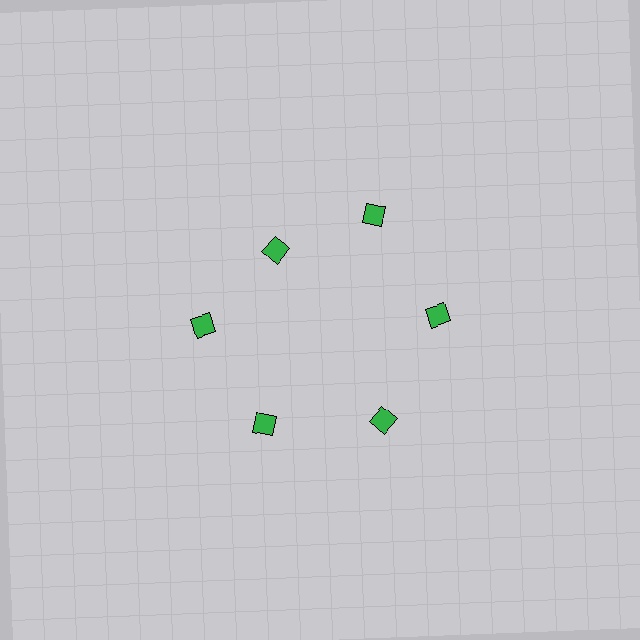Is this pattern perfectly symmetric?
No. The 6 green diamonds are arranged in a ring, but one element near the 11 o'clock position is pulled inward toward the center, breaking the 6-fold rotational symmetry.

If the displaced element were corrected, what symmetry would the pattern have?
It would have 6-fold rotational symmetry — the pattern would map onto itself every 60 degrees.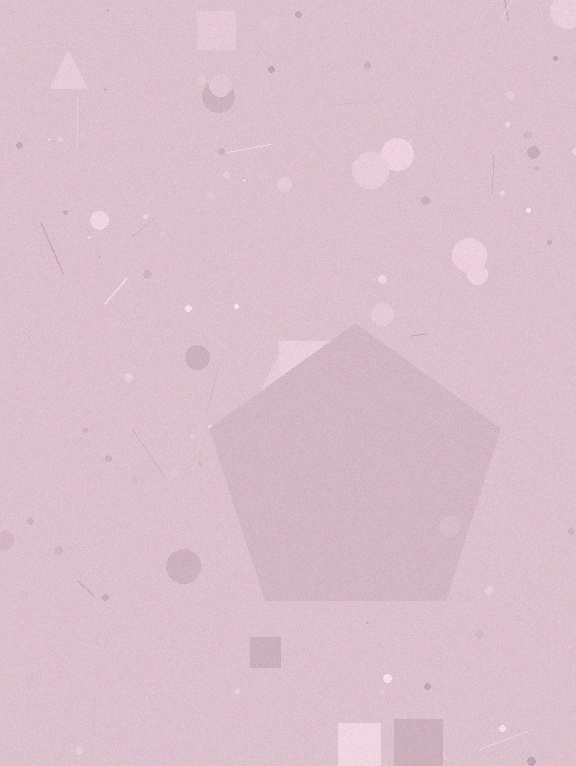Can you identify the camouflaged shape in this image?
The camouflaged shape is a pentagon.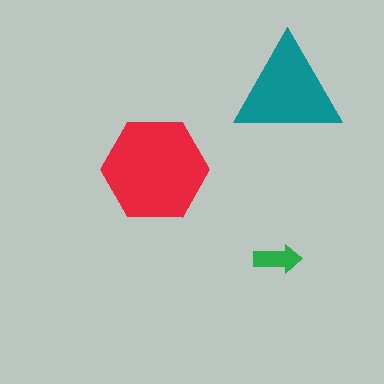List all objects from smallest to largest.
The green arrow, the teal triangle, the red hexagon.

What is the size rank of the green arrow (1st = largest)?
3rd.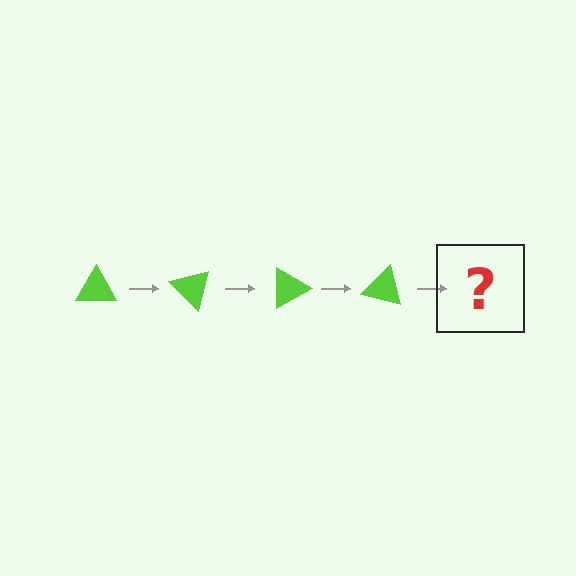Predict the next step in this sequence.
The next step is a lime triangle rotated 180 degrees.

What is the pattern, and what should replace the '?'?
The pattern is that the triangle rotates 45 degrees each step. The '?' should be a lime triangle rotated 180 degrees.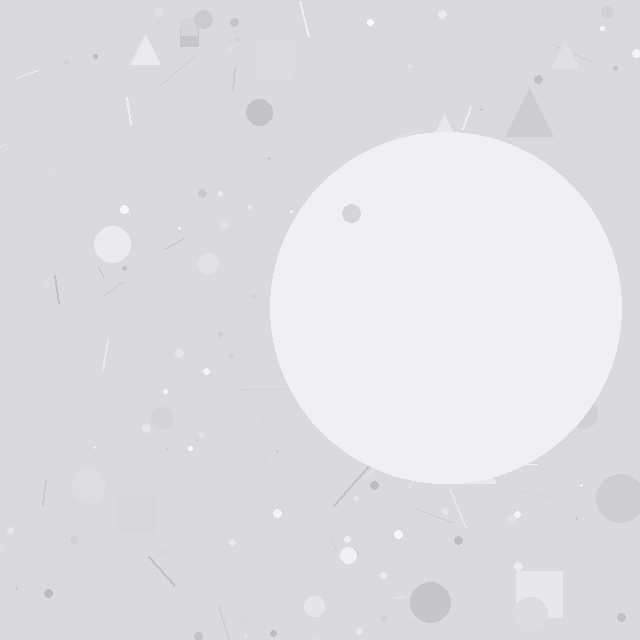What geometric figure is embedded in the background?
A circle is embedded in the background.